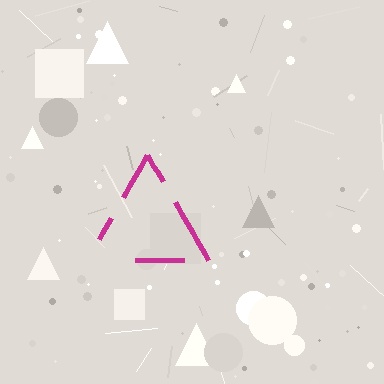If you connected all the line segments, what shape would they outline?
They would outline a triangle.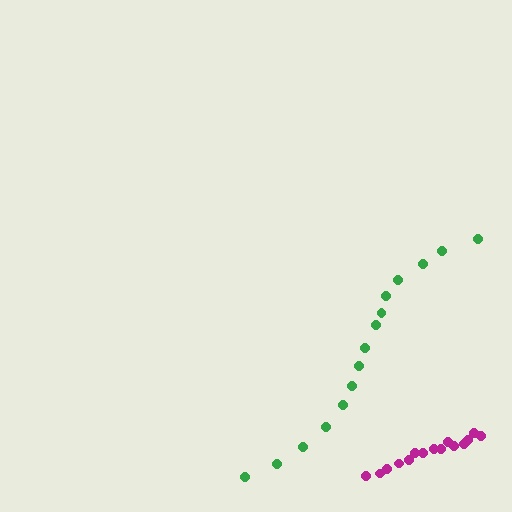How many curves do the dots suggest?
There are 2 distinct paths.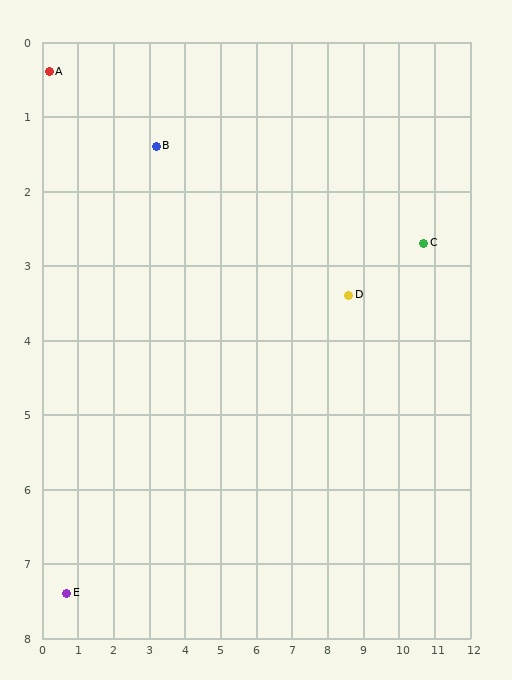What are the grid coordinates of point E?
Point E is at approximately (0.7, 7.4).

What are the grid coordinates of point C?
Point C is at approximately (10.7, 2.7).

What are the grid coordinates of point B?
Point B is at approximately (3.2, 1.4).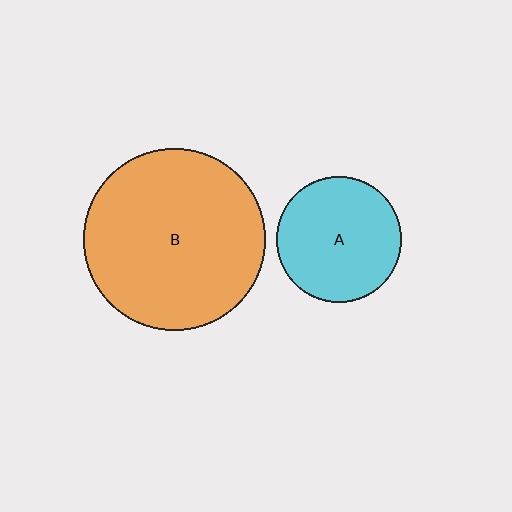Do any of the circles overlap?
No, none of the circles overlap.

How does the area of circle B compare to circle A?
Approximately 2.1 times.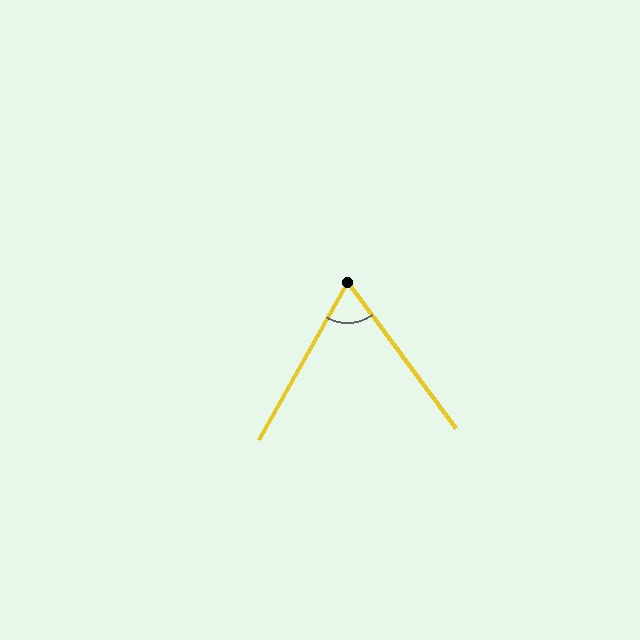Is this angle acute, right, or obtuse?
It is acute.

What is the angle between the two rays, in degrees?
Approximately 66 degrees.